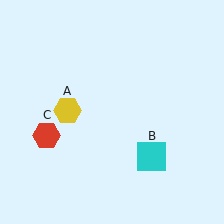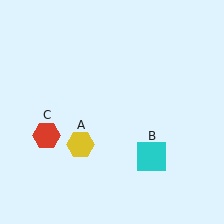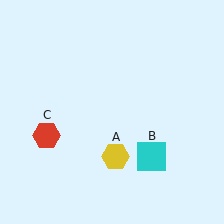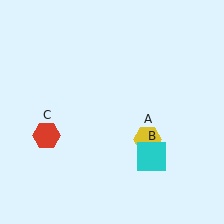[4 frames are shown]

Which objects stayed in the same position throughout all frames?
Cyan square (object B) and red hexagon (object C) remained stationary.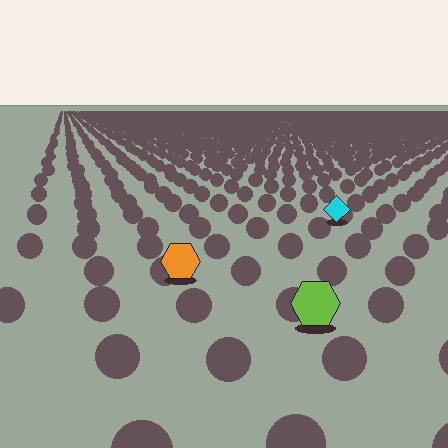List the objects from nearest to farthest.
From nearest to farthest: the lime hexagon, the orange hexagon, the cyan diamond.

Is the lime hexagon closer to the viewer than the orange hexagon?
Yes. The lime hexagon is closer — you can tell from the texture gradient: the ground texture is coarser near it.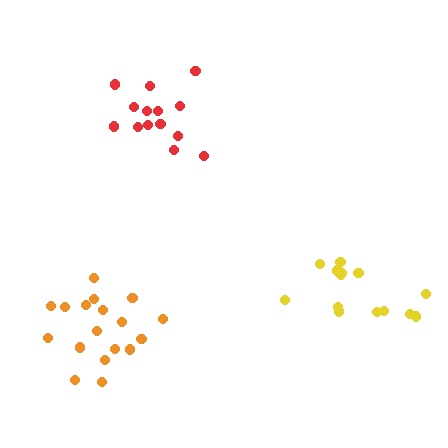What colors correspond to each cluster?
The clusters are colored: yellow, orange, red.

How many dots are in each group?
Group 1: 14 dots, Group 2: 18 dots, Group 3: 14 dots (46 total).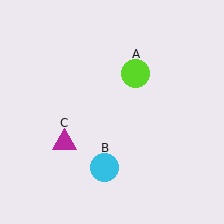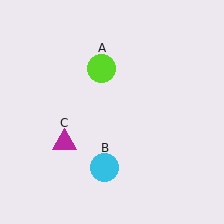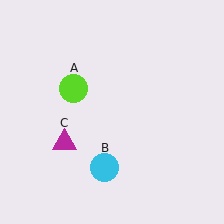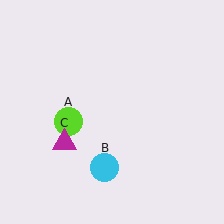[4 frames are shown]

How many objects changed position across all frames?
1 object changed position: lime circle (object A).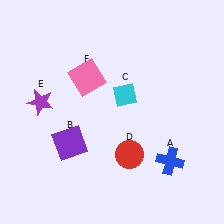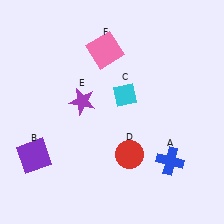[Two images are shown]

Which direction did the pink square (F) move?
The pink square (F) moved up.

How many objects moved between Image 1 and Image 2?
3 objects moved between the two images.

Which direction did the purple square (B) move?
The purple square (B) moved left.